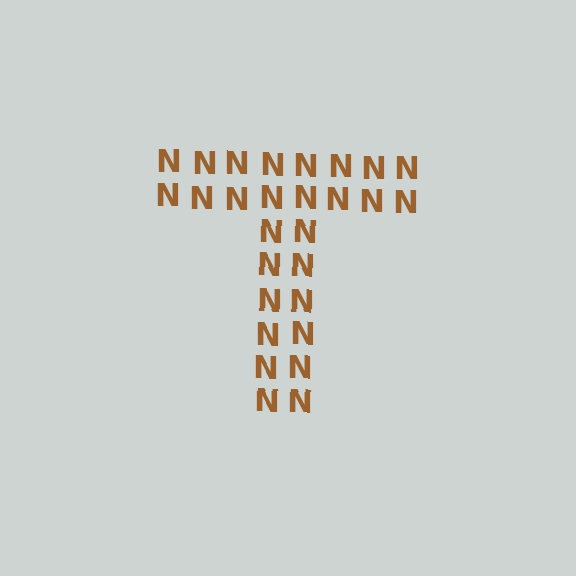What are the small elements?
The small elements are letter N's.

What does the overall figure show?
The overall figure shows the letter T.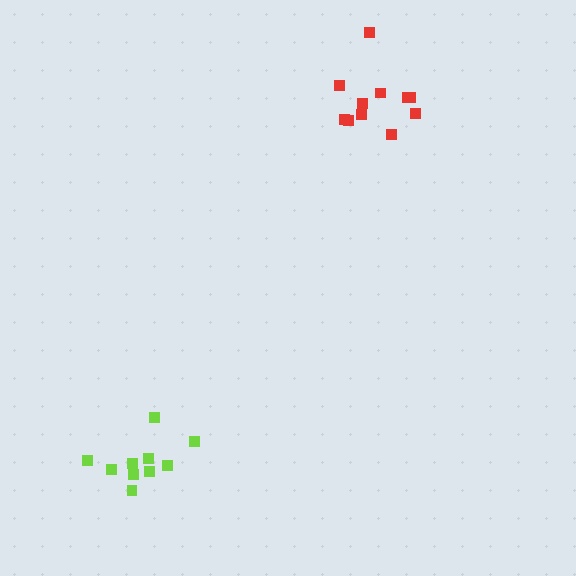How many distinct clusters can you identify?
There are 2 distinct clusters.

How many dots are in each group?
Group 1: 11 dots, Group 2: 10 dots (21 total).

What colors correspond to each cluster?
The clusters are colored: red, lime.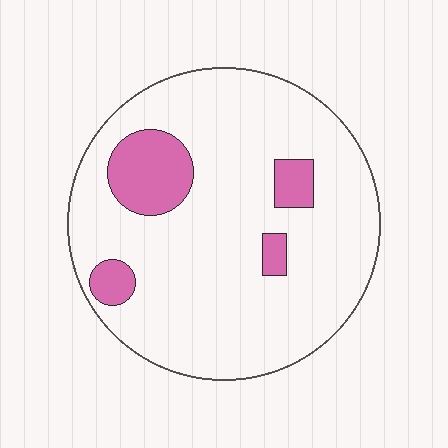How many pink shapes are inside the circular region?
4.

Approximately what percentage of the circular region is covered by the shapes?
Approximately 15%.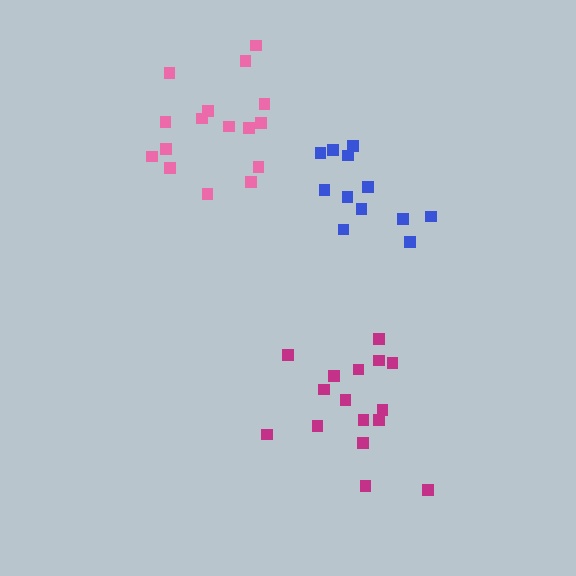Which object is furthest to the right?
The blue cluster is rightmost.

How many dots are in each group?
Group 1: 16 dots, Group 2: 16 dots, Group 3: 12 dots (44 total).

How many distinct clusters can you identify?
There are 3 distinct clusters.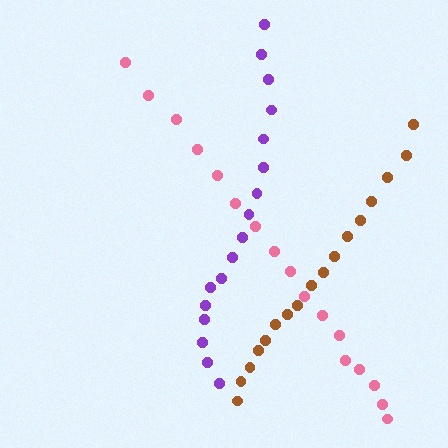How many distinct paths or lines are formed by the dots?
There are 3 distinct paths.